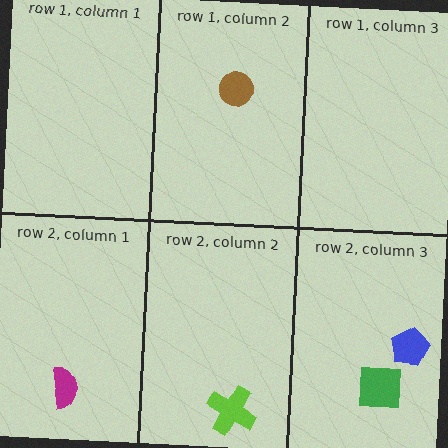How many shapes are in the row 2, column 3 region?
2.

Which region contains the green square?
The row 2, column 3 region.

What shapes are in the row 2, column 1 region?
The magenta semicircle.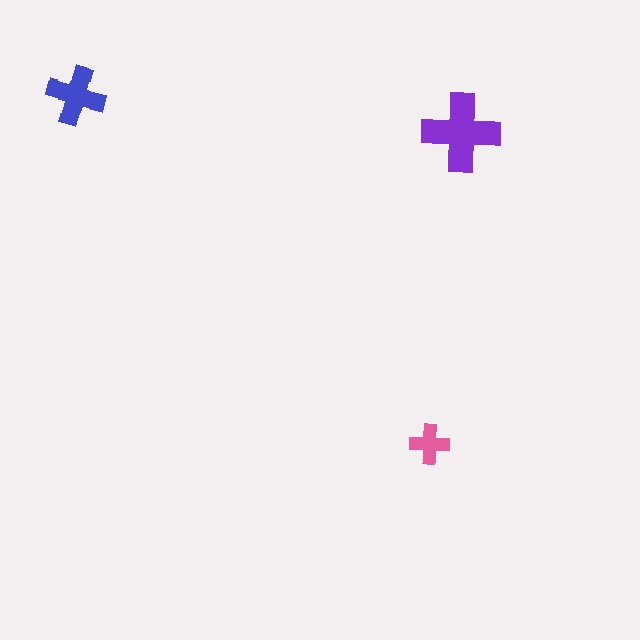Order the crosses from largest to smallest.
the purple one, the blue one, the pink one.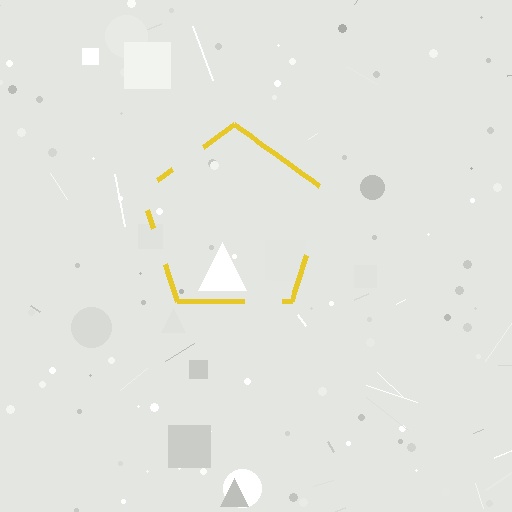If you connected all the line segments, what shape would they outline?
They would outline a pentagon.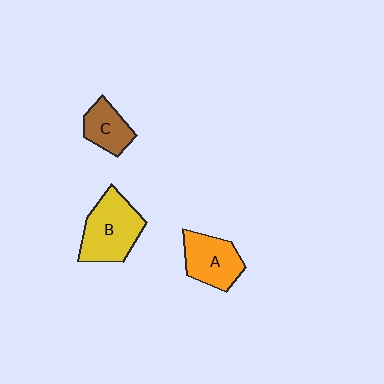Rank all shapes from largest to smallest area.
From largest to smallest: B (yellow), A (orange), C (brown).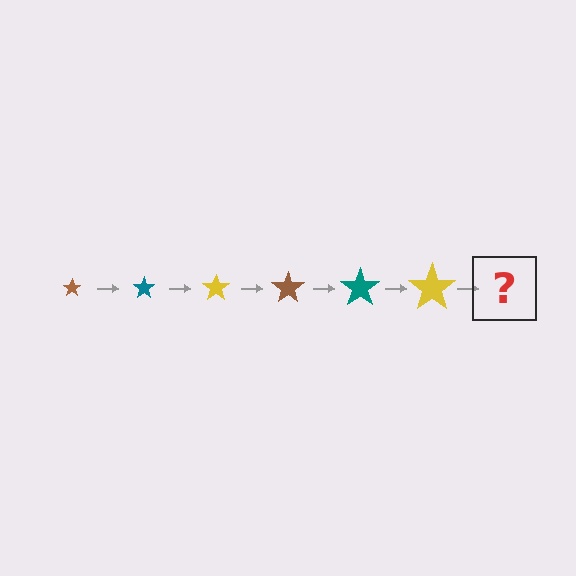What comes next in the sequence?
The next element should be a brown star, larger than the previous one.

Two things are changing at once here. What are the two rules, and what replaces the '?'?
The two rules are that the star grows larger each step and the color cycles through brown, teal, and yellow. The '?' should be a brown star, larger than the previous one.